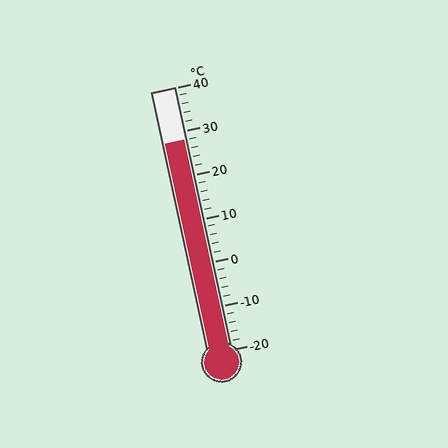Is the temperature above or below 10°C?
The temperature is above 10°C.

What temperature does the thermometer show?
The thermometer shows approximately 28°C.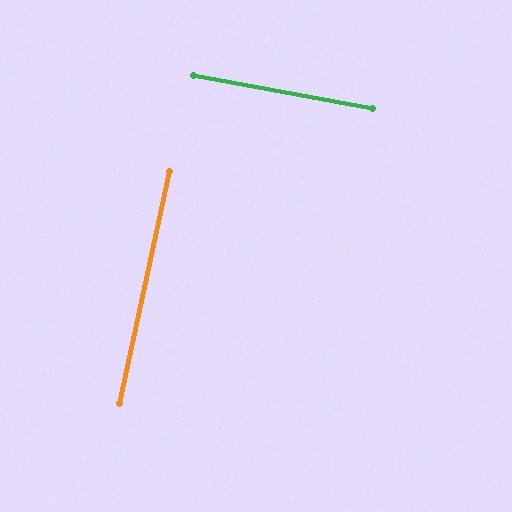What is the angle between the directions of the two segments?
Approximately 88 degrees.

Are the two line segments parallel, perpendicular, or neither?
Perpendicular — they meet at approximately 88°.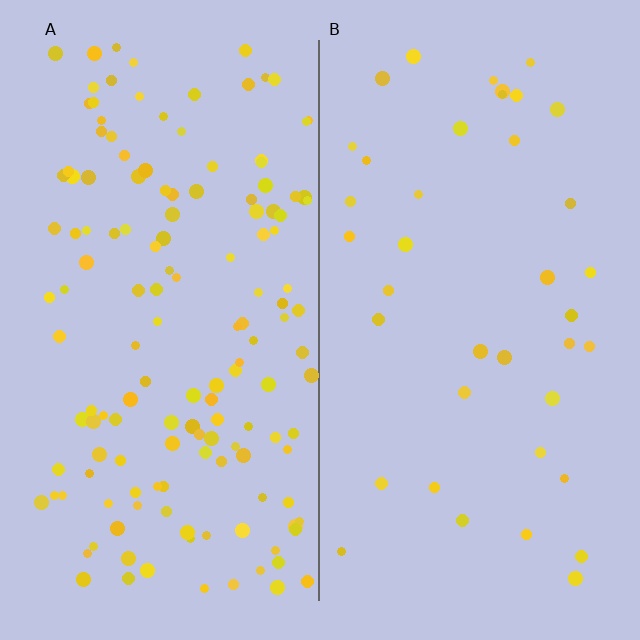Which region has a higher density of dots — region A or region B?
A (the left).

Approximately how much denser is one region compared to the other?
Approximately 3.7× — region A over region B.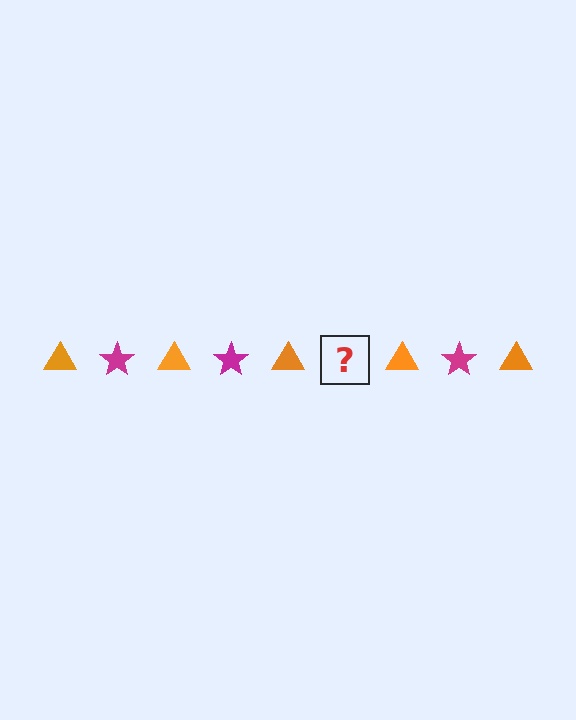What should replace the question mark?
The question mark should be replaced with a magenta star.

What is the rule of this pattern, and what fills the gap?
The rule is that the pattern alternates between orange triangle and magenta star. The gap should be filled with a magenta star.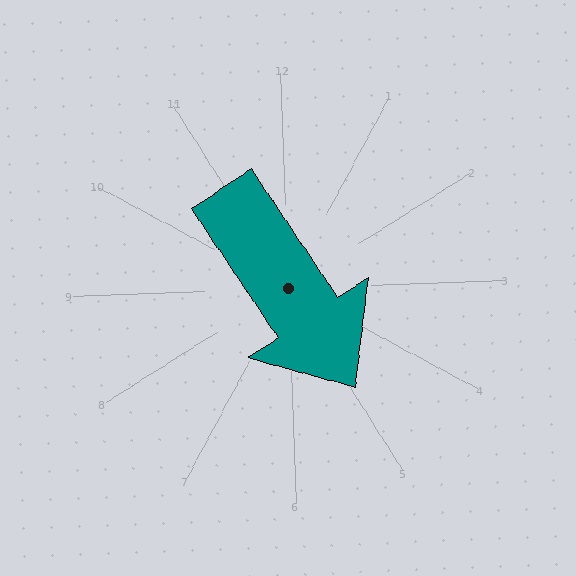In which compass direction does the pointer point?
Southeast.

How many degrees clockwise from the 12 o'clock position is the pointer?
Approximately 148 degrees.